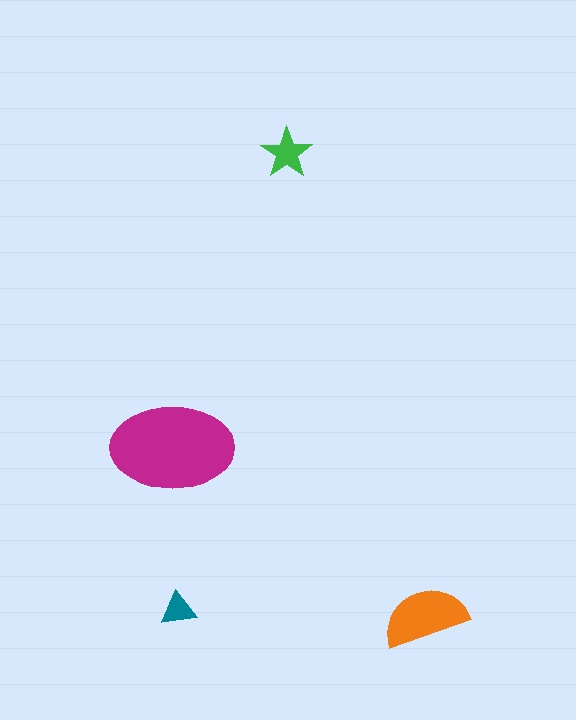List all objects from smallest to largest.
The teal triangle, the green star, the orange semicircle, the magenta ellipse.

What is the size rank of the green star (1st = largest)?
3rd.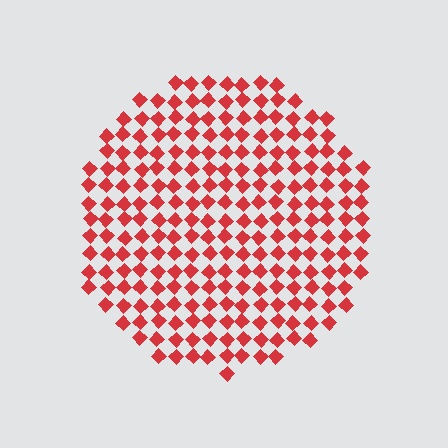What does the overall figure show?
The overall figure shows a circle.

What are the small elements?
The small elements are diamonds.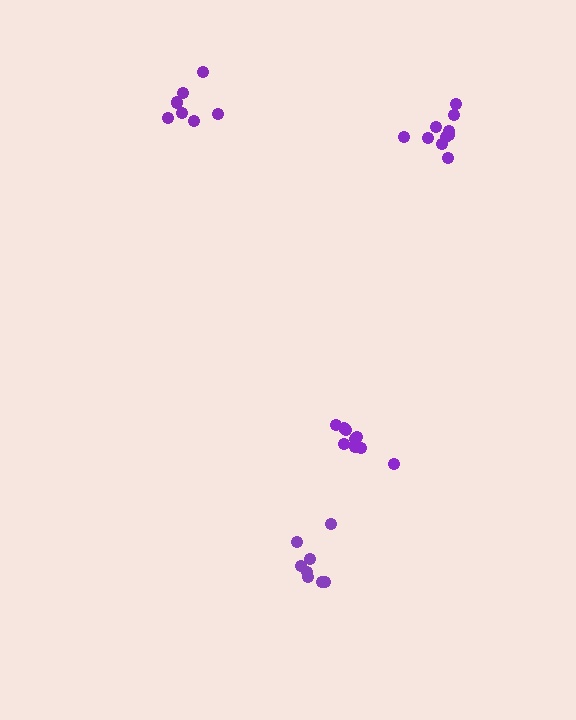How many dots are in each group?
Group 1: 8 dots, Group 2: 10 dots, Group 3: 9 dots, Group 4: 7 dots (34 total).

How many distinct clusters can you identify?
There are 4 distinct clusters.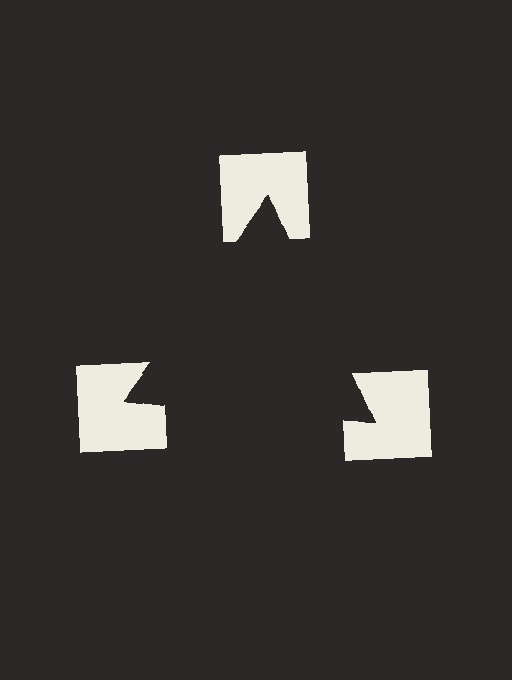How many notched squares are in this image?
There are 3 — one at each vertex of the illusory triangle.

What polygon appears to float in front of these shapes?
An illusory triangle — its edges are inferred from the aligned wedge cuts in the notched squares, not physically drawn.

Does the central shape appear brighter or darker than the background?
It typically appears slightly darker than the background, even though no actual brightness change is drawn.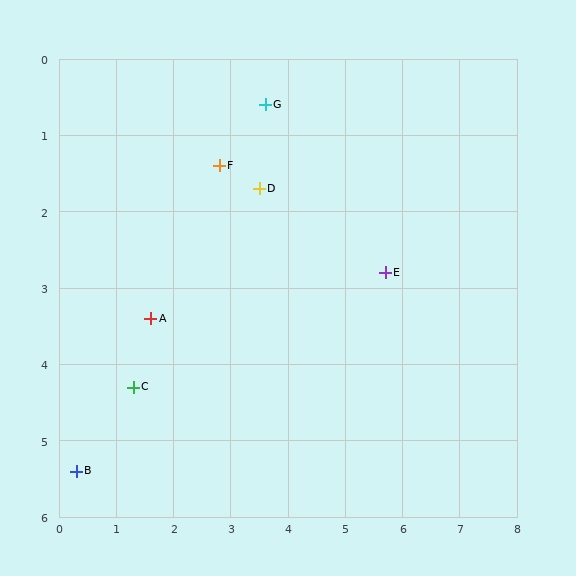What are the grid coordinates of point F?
Point F is at approximately (2.8, 1.4).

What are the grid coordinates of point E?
Point E is at approximately (5.7, 2.8).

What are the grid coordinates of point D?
Point D is at approximately (3.5, 1.7).